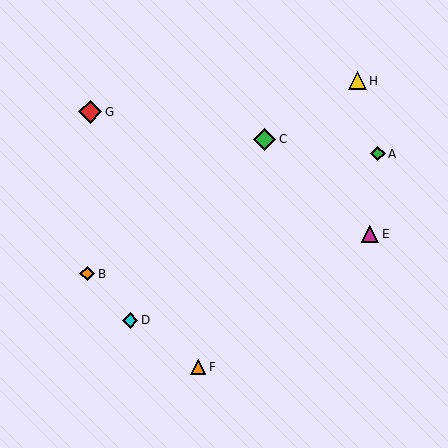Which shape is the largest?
The red diamond (labeled G) is the largest.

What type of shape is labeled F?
Shape F is an orange triangle.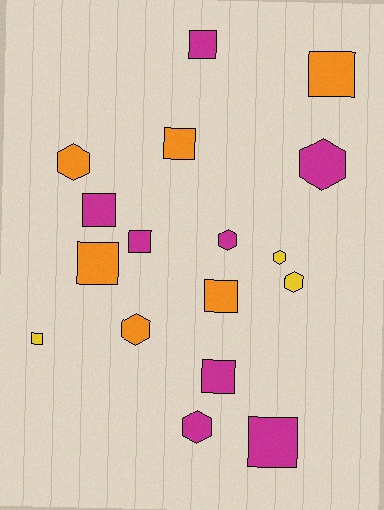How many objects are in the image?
There are 17 objects.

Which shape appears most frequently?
Square, with 10 objects.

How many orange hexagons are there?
There are 2 orange hexagons.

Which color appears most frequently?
Magenta, with 8 objects.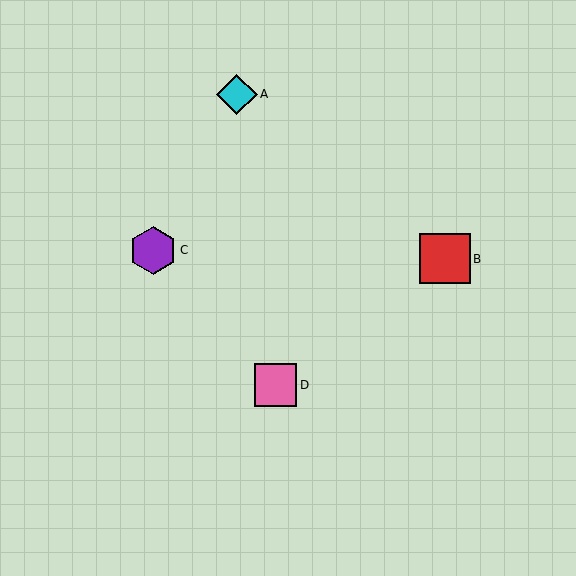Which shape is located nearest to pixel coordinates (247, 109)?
The cyan diamond (labeled A) at (237, 94) is nearest to that location.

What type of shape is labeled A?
Shape A is a cyan diamond.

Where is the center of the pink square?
The center of the pink square is at (275, 385).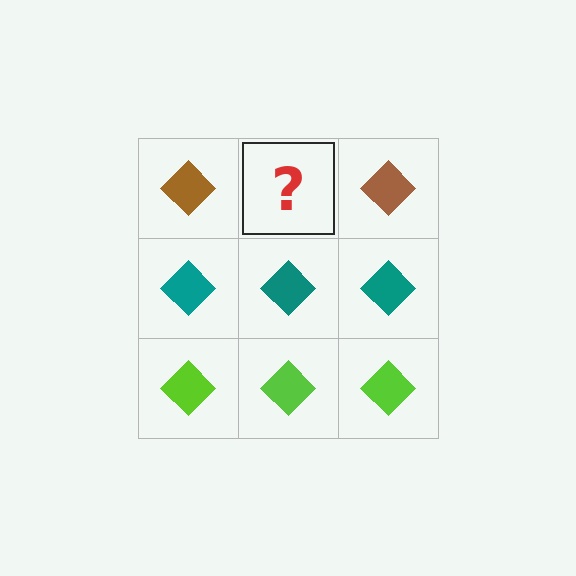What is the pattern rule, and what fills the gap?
The rule is that each row has a consistent color. The gap should be filled with a brown diamond.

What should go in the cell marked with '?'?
The missing cell should contain a brown diamond.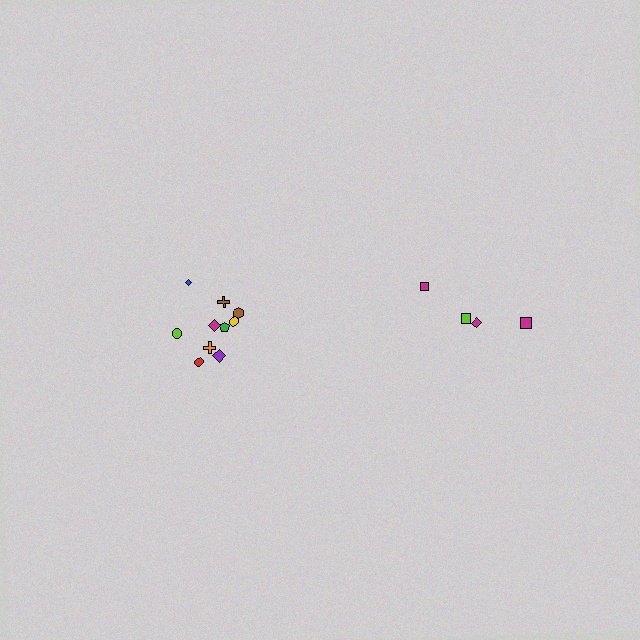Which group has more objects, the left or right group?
The left group.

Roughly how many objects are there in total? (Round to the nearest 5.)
Roughly 15 objects in total.